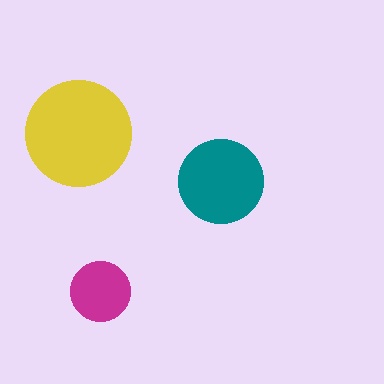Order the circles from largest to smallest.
the yellow one, the teal one, the magenta one.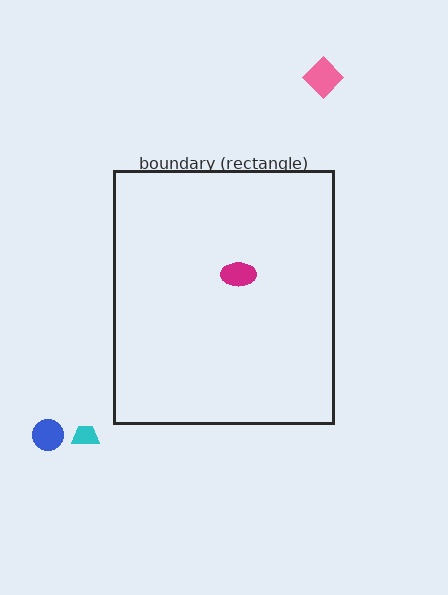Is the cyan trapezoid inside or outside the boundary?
Outside.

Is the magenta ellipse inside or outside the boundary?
Inside.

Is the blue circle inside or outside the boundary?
Outside.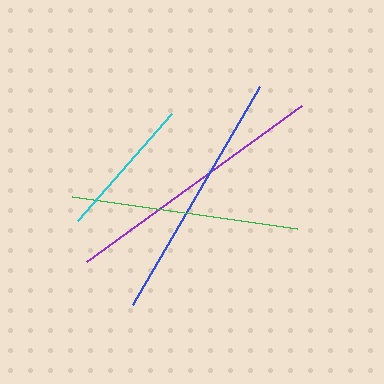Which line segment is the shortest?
The cyan line is the shortest at approximately 142 pixels.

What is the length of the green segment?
The green segment is approximately 227 pixels long.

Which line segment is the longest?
The purple line is the longest at approximately 266 pixels.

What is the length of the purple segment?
The purple segment is approximately 266 pixels long.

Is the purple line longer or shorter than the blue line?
The purple line is longer than the blue line.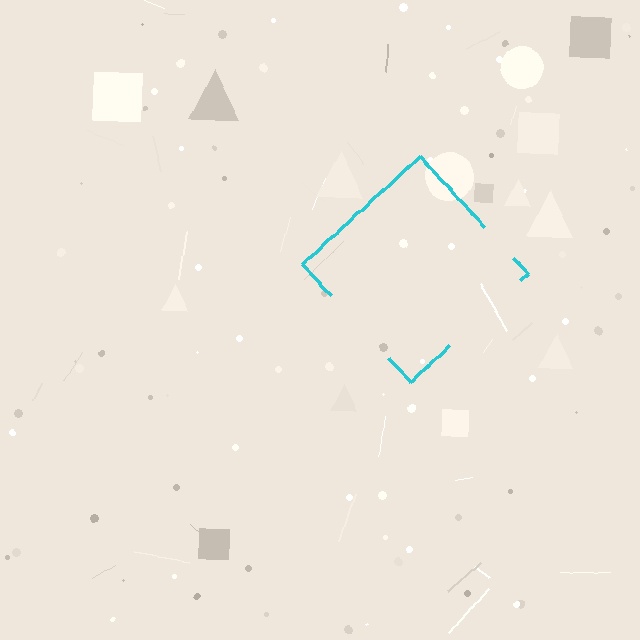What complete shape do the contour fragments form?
The contour fragments form a diamond.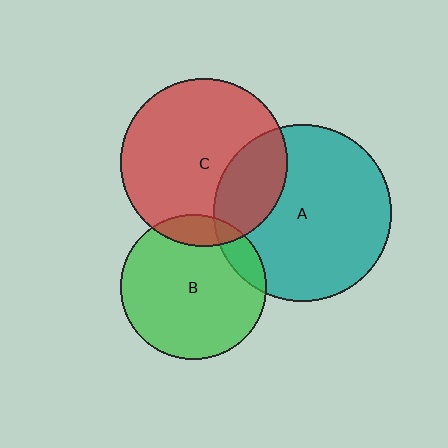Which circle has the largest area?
Circle A (teal).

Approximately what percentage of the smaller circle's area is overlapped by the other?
Approximately 10%.